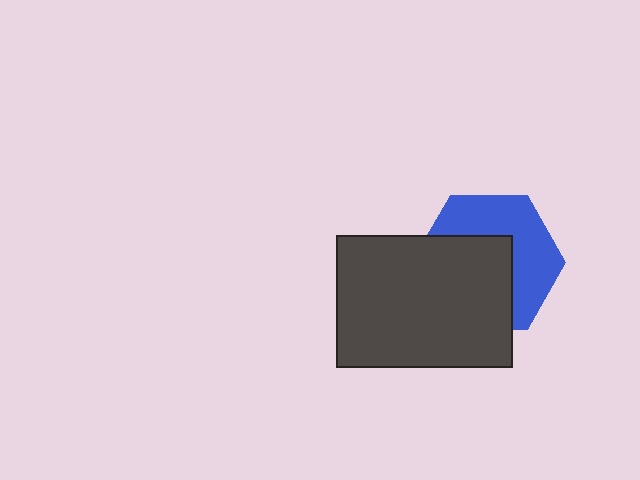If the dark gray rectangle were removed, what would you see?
You would see the complete blue hexagon.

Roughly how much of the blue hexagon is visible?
About half of it is visible (roughly 48%).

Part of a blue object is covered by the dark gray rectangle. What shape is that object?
It is a hexagon.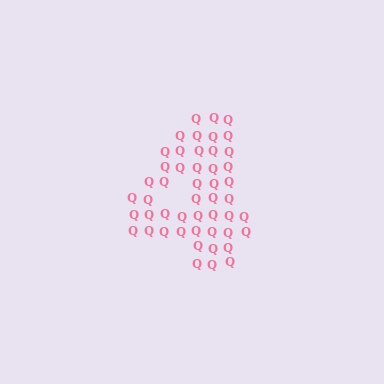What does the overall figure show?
The overall figure shows the digit 4.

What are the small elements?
The small elements are letter Q's.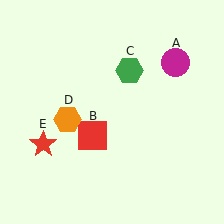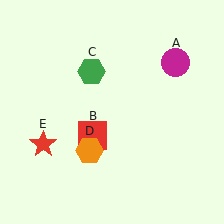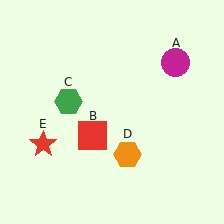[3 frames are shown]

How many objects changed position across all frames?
2 objects changed position: green hexagon (object C), orange hexagon (object D).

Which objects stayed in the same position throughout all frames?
Magenta circle (object A) and red square (object B) and red star (object E) remained stationary.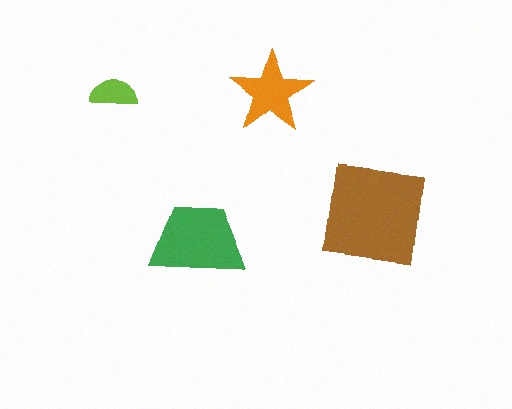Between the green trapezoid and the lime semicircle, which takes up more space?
The green trapezoid.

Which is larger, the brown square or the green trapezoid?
The brown square.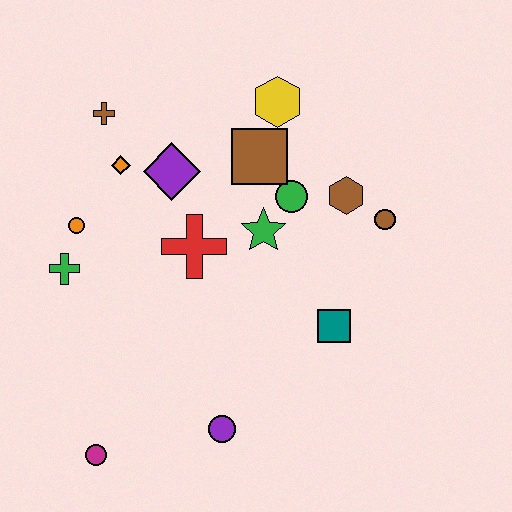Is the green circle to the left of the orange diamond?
No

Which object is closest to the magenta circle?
The purple circle is closest to the magenta circle.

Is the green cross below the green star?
Yes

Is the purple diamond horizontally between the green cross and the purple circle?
Yes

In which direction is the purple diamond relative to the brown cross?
The purple diamond is to the right of the brown cross.